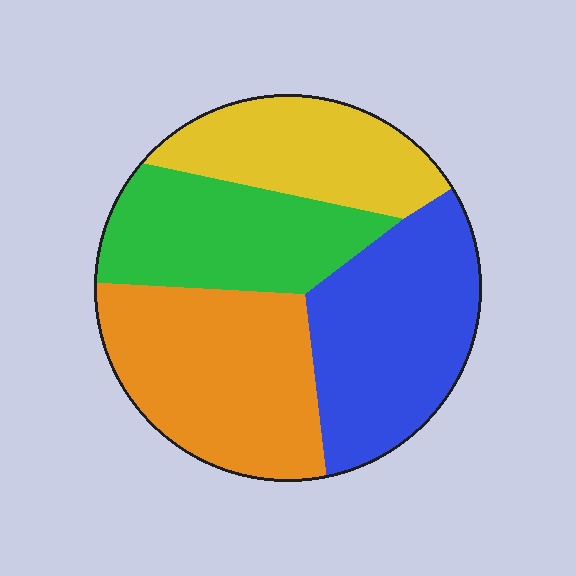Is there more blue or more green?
Blue.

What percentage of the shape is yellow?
Yellow takes up about one fifth (1/5) of the shape.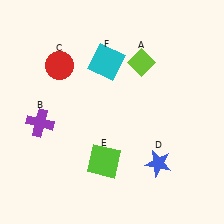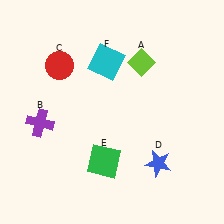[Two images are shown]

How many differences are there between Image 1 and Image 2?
There is 1 difference between the two images.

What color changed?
The square (E) changed from lime in Image 1 to green in Image 2.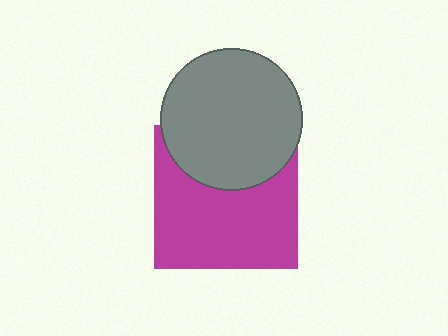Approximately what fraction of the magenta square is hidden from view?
Roughly 34% of the magenta square is hidden behind the gray circle.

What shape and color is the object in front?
The object in front is a gray circle.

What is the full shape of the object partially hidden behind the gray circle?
The partially hidden object is a magenta square.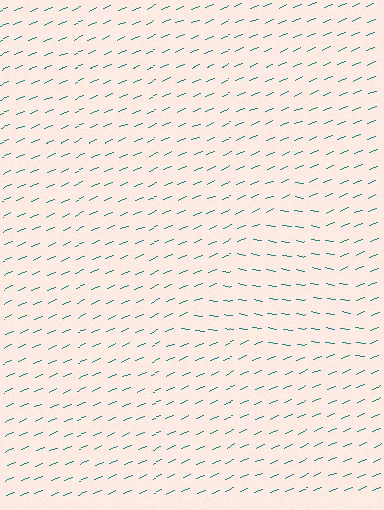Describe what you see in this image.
The image is filled with small teal line segments. A triangle region in the image has lines oriented differently from the surrounding lines, creating a visible texture boundary.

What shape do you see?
I see a triangle.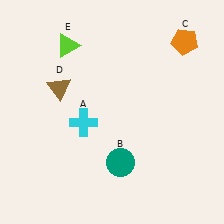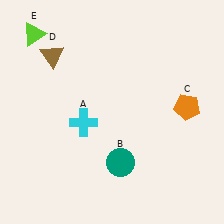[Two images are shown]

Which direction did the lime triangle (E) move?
The lime triangle (E) moved left.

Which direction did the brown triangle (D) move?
The brown triangle (D) moved up.